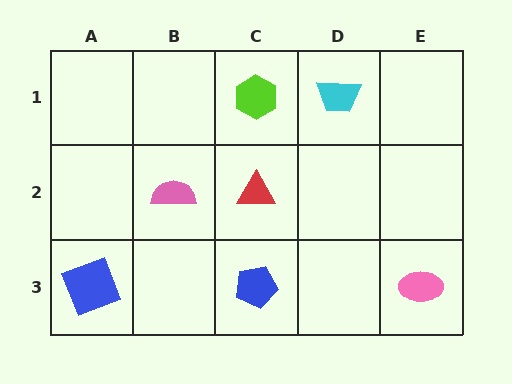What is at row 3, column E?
A pink ellipse.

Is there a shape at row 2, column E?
No, that cell is empty.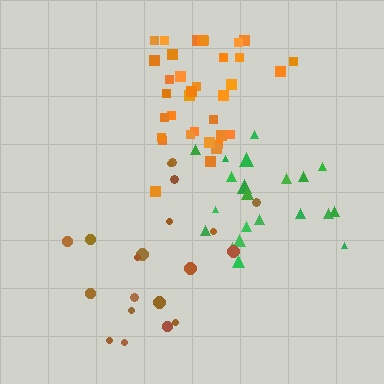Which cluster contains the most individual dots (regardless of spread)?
Orange (35).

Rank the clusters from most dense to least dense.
orange, green, brown.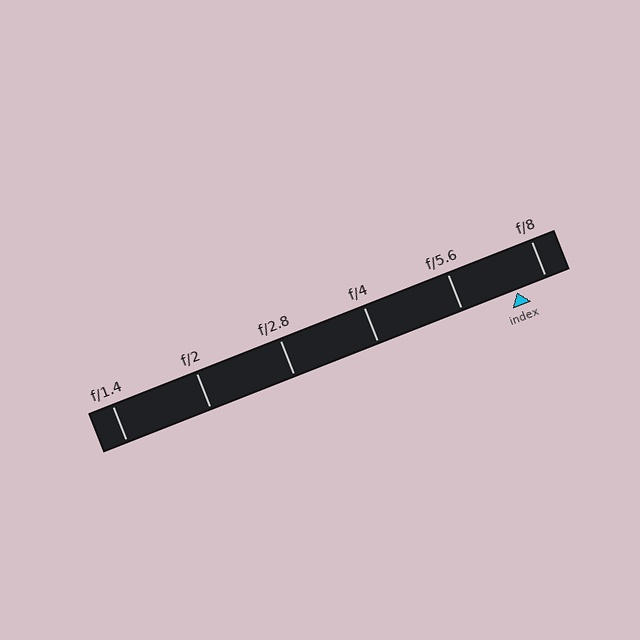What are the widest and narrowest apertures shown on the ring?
The widest aperture shown is f/1.4 and the narrowest is f/8.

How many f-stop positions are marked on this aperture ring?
There are 6 f-stop positions marked.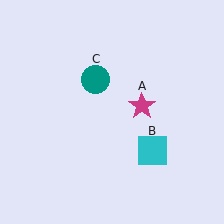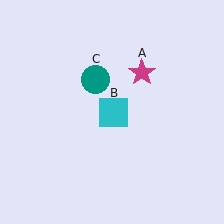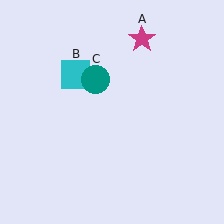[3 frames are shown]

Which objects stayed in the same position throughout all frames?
Teal circle (object C) remained stationary.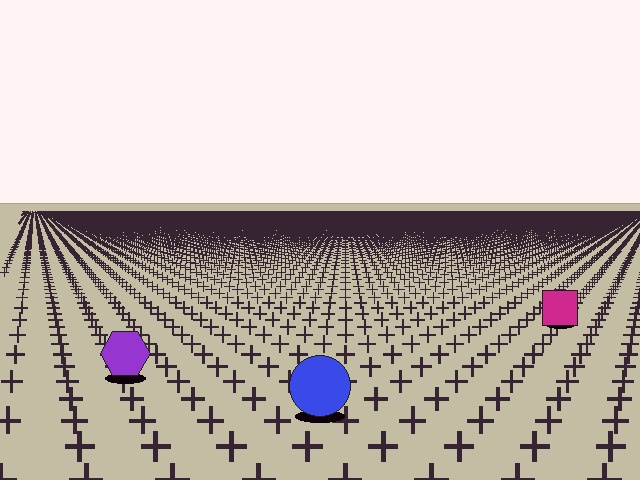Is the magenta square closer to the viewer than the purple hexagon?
No. The purple hexagon is closer — you can tell from the texture gradient: the ground texture is coarser near it.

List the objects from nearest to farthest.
From nearest to farthest: the blue circle, the purple hexagon, the magenta square.